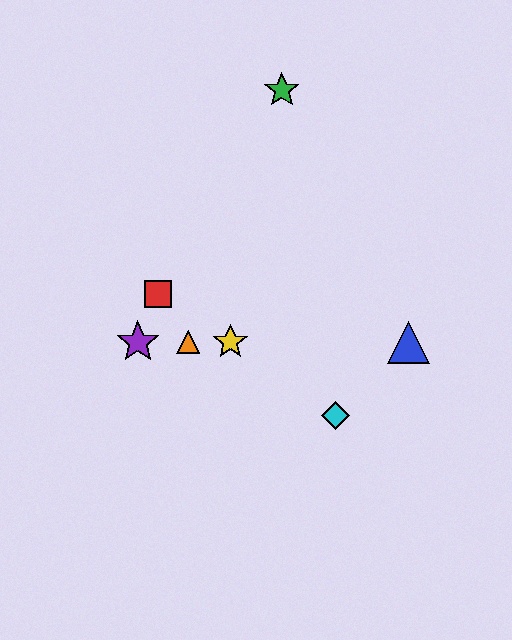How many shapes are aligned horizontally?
4 shapes (the blue triangle, the yellow star, the purple star, the orange triangle) are aligned horizontally.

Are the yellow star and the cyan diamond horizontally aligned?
No, the yellow star is at y≈342 and the cyan diamond is at y≈416.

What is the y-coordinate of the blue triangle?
The blue triangle is at y≈342.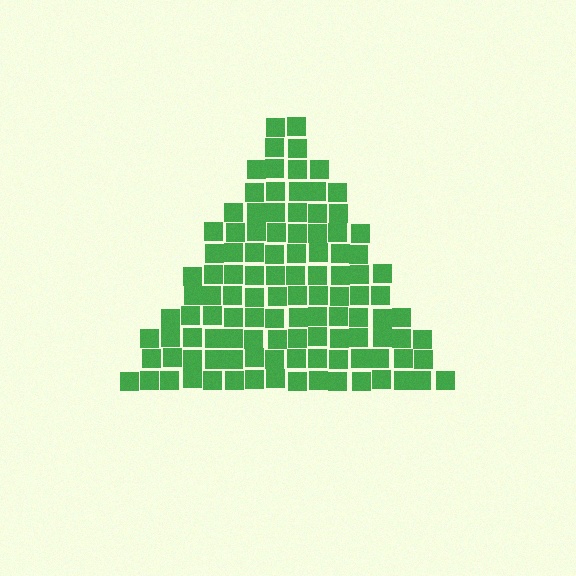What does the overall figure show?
The overall figure shows a triangle.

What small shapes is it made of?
It is made of small squares.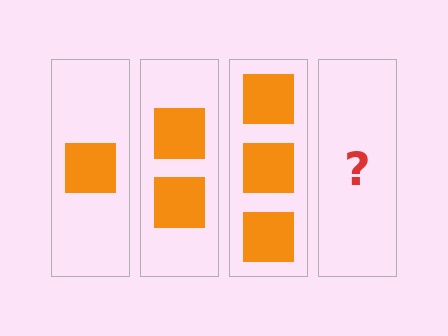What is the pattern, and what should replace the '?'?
The pattern is that each step adds one more square. The '?' should be 4 squares.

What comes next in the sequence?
The next element should be 4 squares.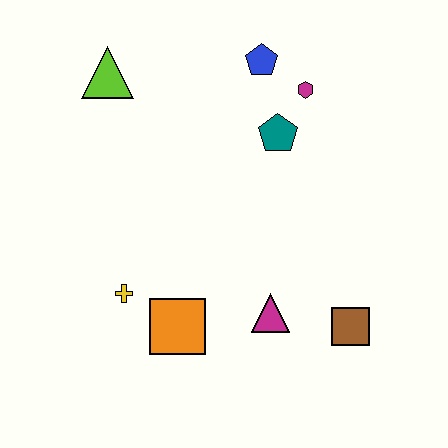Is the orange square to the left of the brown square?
Yes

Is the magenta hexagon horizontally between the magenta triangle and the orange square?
No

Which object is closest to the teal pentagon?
The magenta hexagon is closest to the teal pentagon.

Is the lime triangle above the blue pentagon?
No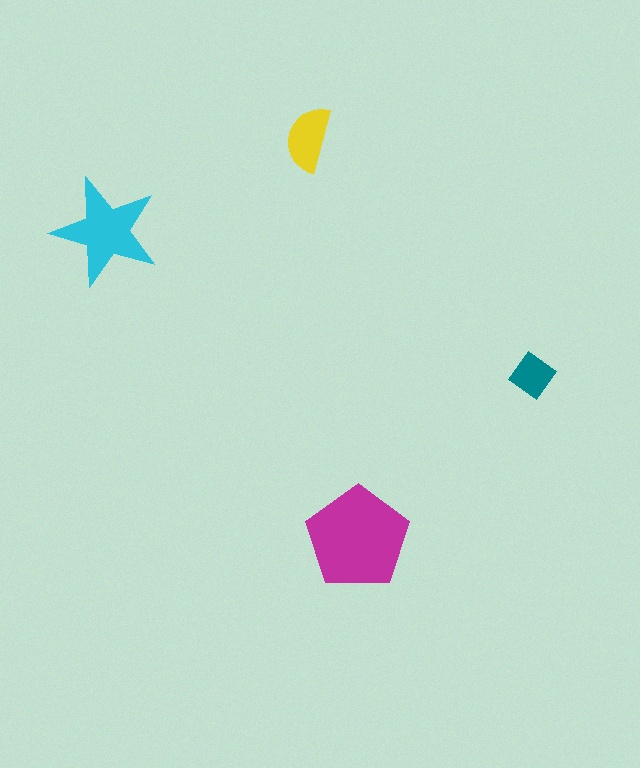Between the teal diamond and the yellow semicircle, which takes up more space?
The yellow semicircle.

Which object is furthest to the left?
The cyan star is leftmost.